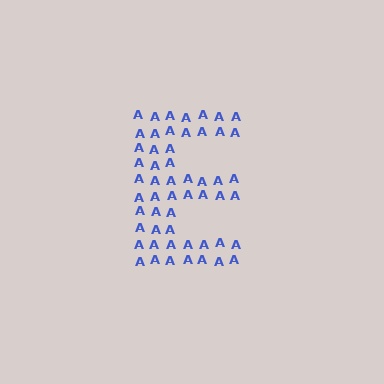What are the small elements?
The small elements are letter A's.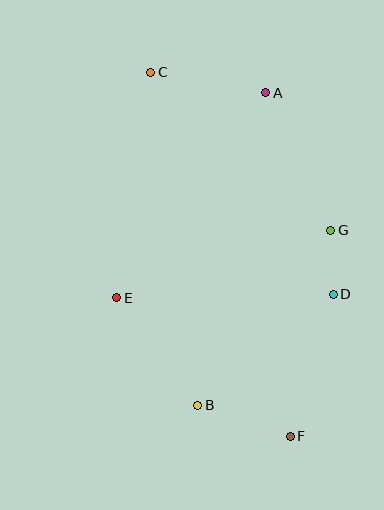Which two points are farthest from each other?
Points C and F are farthest from each other.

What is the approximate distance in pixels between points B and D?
The distance between B and D is approximately 175 pixels.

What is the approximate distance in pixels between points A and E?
The distance between A and E is approximately 253 pixels.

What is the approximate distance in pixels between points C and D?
The distance between C and D is approximately 287 pixels.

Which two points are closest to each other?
Points D and G are closest to each other.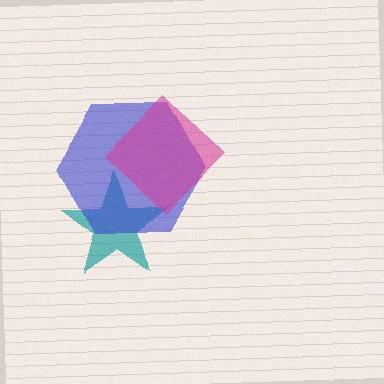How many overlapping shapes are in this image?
There are 3 overlapping shapes in the image.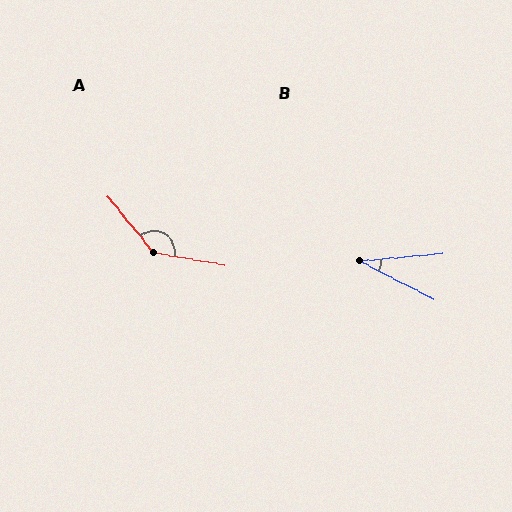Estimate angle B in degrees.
Approximately 32 degrees.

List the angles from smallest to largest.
B (32°), A (139°).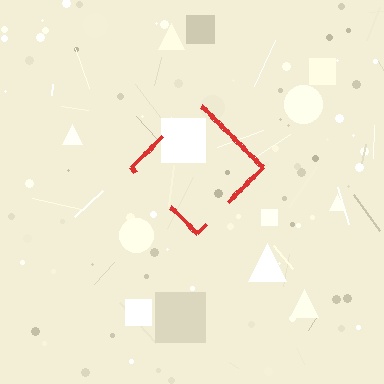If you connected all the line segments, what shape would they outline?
They would outline a diamond.